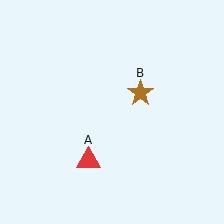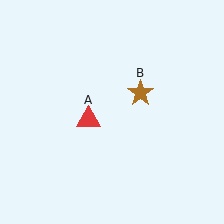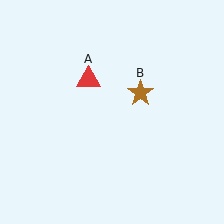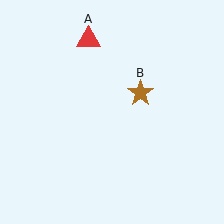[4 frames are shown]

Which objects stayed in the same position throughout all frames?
Brown star (object B) remained stationary.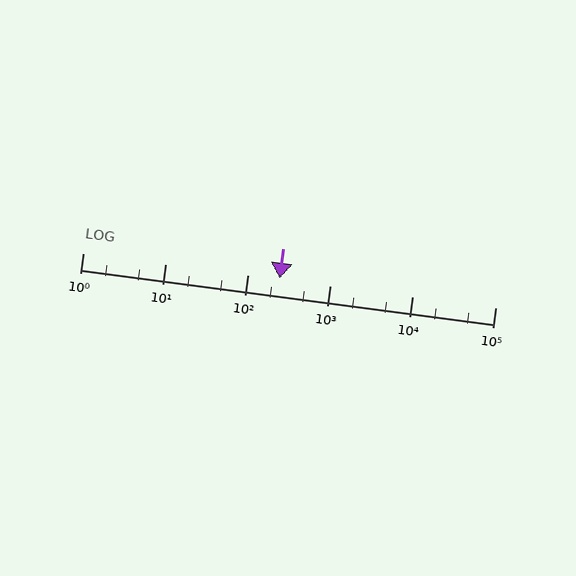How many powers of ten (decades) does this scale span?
The scale spans 5 decades, from 1 to 100000.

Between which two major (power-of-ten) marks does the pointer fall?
The pointer is between 100 and 1000.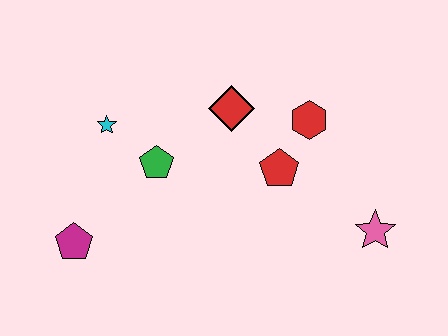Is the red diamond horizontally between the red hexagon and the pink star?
No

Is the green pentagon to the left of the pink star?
Yes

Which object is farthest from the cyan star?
The pink star is farthest from the cyan star.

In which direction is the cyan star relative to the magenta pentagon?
The cyan star is above the magenta pentagon.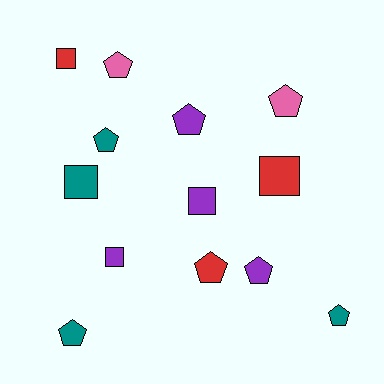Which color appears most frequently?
Teal, with 4 objects.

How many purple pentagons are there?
There are 2 purple pentagons.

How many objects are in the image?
There are 13 objects.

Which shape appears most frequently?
Pentagon, with 8 objects.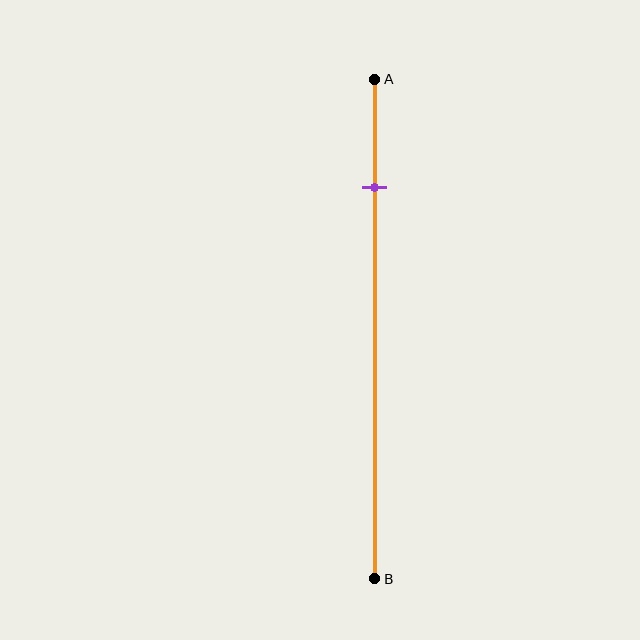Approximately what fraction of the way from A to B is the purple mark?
The purple mark is approximately 20% of the way from A to B.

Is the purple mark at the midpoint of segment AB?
No, the mark is at about 20% from A, not at the 50% midpoint.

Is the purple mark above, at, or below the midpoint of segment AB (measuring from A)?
The purple mark is above the midpoint of segment AB.